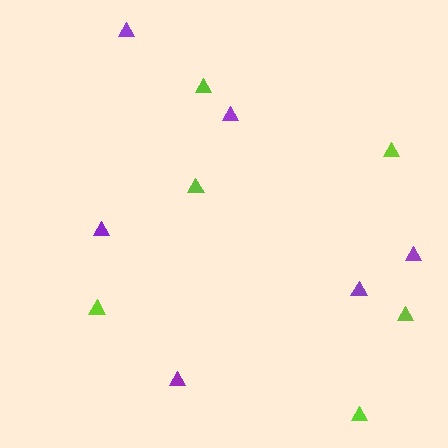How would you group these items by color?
There are 2 groups: one group of lime triangles (6) and one group of purple triangles (6).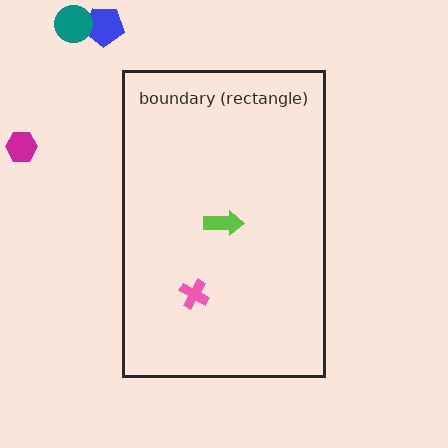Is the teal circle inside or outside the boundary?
Outside.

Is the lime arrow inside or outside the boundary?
Inside.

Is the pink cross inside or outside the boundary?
Inside.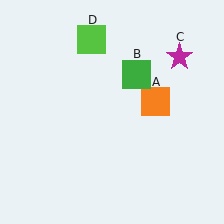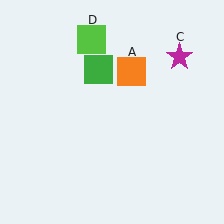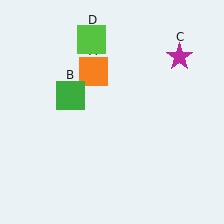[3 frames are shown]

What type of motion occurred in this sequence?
The orange square (object A), green square (object B) rotated counterclockwise around the center of the scene.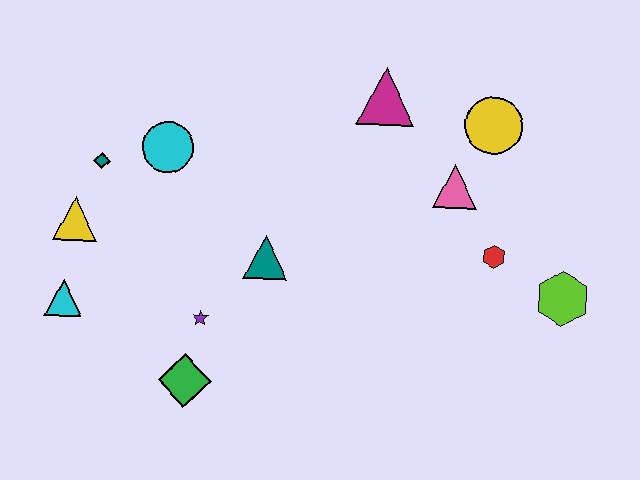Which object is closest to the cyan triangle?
The yellow triangle is closest to the cyan triangle.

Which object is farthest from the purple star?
The lime hexagon is farthest from the purple star.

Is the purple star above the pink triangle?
No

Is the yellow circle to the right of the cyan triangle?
Yes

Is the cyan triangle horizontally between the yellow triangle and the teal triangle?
No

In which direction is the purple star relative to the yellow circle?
The purple star is to the left of the yellow circle.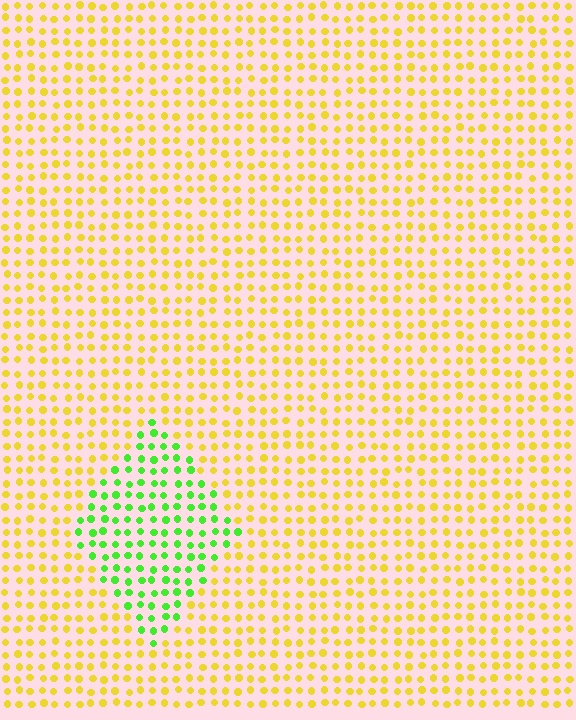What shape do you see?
I see a diamond.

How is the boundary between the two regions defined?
The boundary is defined purely by a slight shift in hue (about 60 degrees). Spacing, size, and orientation are identical on both sides.